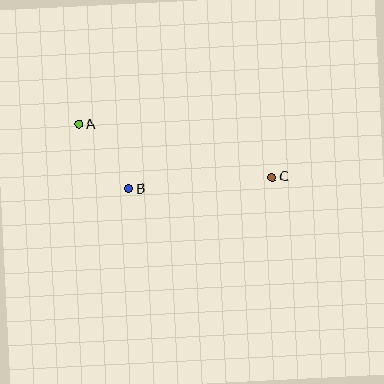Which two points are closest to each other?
Points A and B are closest to each other.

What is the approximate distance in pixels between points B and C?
The distance between B and C is approximately 144 pixels.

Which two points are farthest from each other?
Points A and C are farthest from each other.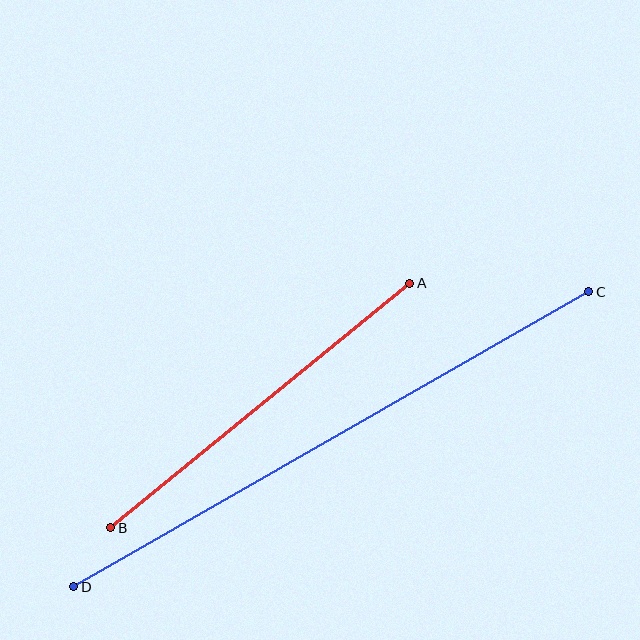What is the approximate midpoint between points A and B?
The midpoint is at approximately (260, 405) pixels.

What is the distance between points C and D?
The distance is approximately 594 pixels.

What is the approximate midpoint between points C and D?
The midpoint is at approximately (331, 439) pixels.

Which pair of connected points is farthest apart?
Points C and D are farthest apart.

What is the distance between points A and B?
The distance is approximately 386 pixels.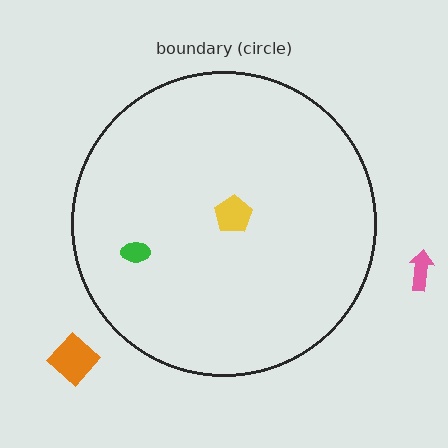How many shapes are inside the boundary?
2 inside, 2 outside.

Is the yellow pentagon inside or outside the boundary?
Inside.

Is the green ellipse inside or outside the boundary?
Inside.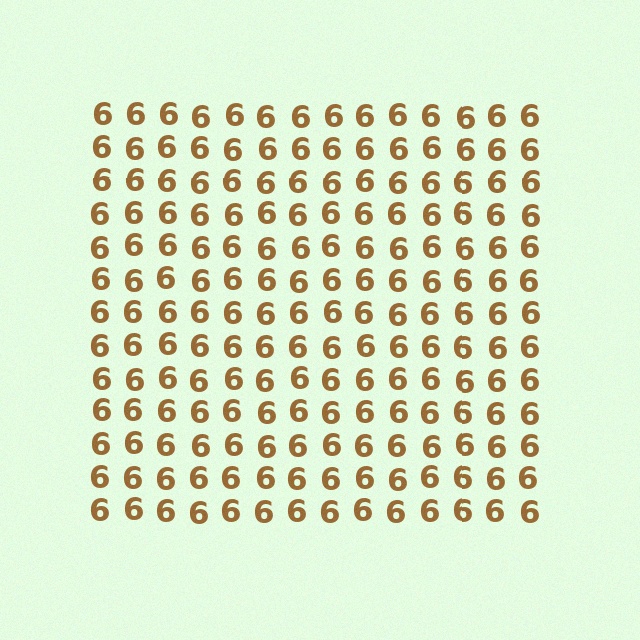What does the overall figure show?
The overall figure shows a square.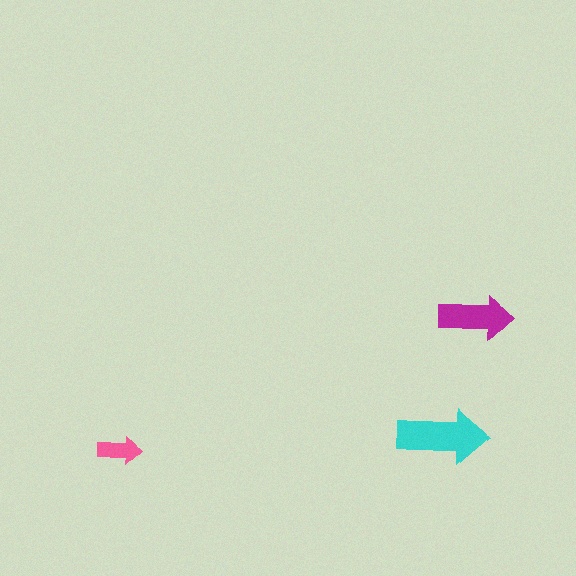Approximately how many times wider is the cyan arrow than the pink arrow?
About 2 times wider.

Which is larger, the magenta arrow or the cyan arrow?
The cyan one.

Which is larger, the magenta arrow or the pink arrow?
The magenta one.